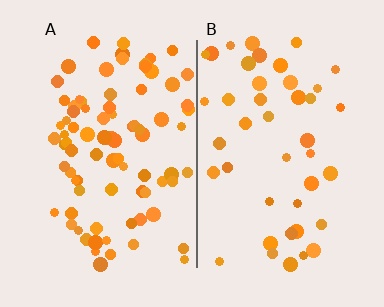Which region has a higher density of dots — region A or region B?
A (the left).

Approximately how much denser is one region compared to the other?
Approximately 1.9× — region A over region B.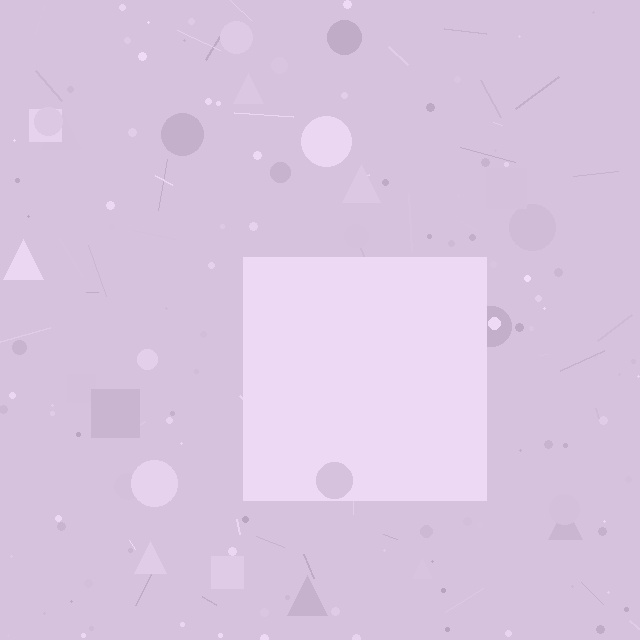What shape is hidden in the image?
A square is hidden in the image.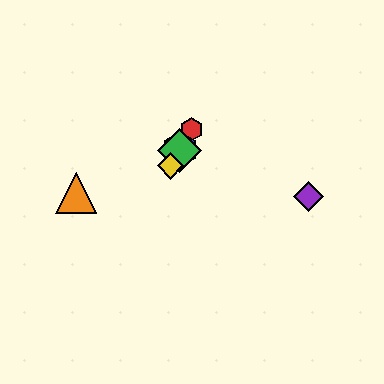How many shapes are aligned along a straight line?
4 shapes (the red hexagon, the blue hexagon, the green diamond, the yellow diamond) are aligned along a straight line.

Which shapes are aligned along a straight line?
The red hexagon, the blue hexagon, the green diamond, the yellow diamond are aligned along a straight line.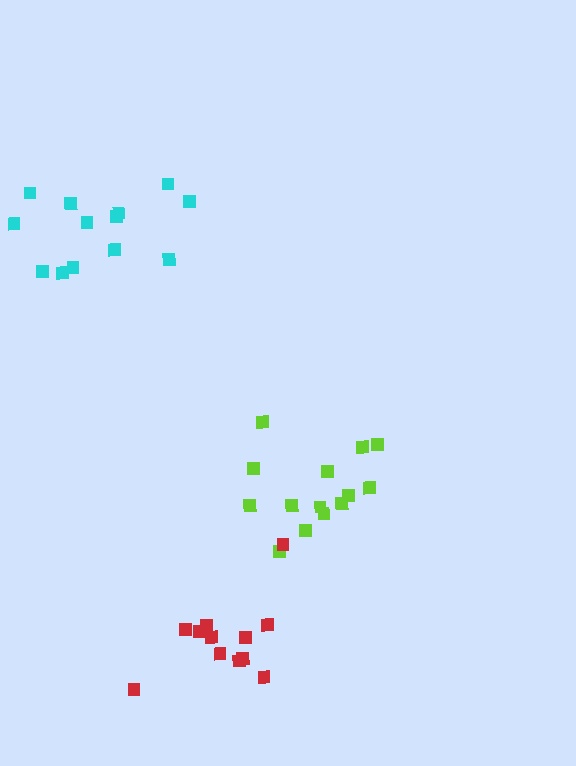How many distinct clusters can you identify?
There are 3 distinct clusters.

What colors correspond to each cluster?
The clusters are colored: lime, cyan, red.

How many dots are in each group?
Group 1: 14 dots, Group 2: 13 dots, Group 3: 12 dots (39 total).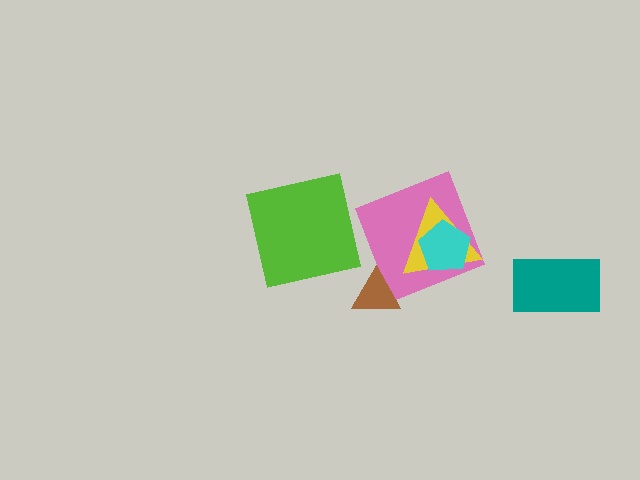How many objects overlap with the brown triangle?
0 objects overlap with the brown triangle.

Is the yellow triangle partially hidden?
Yes, it is partially covered by another shape.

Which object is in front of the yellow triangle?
The cyan pentagon is in front of the yellow triangle.